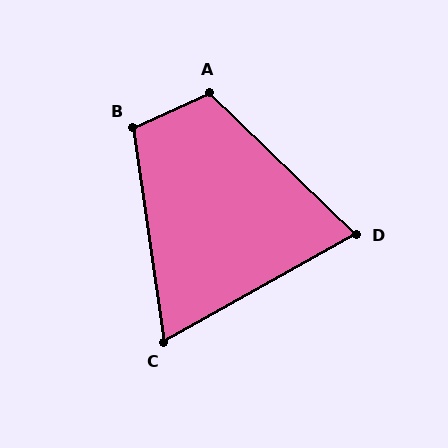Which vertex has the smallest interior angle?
C, at approximately 69 degrees.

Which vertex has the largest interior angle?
A, at approximately 111 degrees.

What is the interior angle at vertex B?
Approximately 107 degrees (obtuse).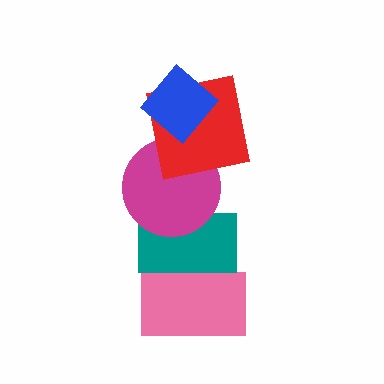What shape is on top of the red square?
The blue diamond is on top of the red square.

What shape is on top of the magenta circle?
The red square is on top of the magenta circle.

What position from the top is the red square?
The red square is 2nd from the top.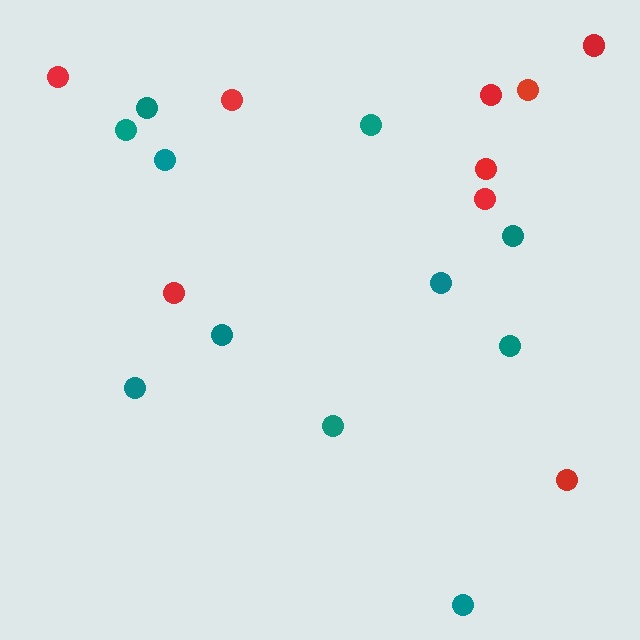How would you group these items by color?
There are 2 groups: one group of teal circles (11) and one group of red circles (9).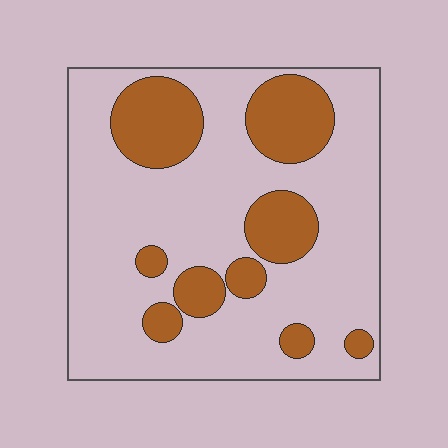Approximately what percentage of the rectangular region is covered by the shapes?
Approximately 25%.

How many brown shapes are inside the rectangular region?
9.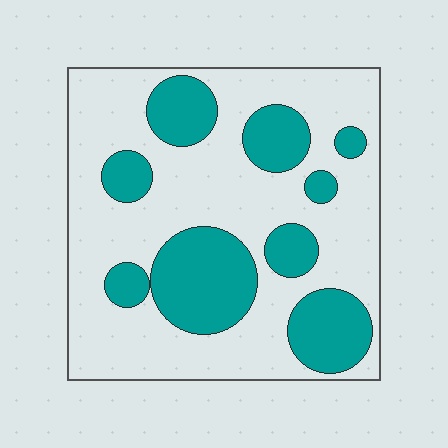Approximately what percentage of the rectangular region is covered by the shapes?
Approximately 30%.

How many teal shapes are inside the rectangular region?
9.